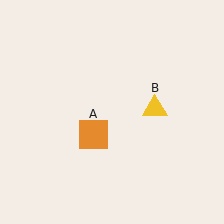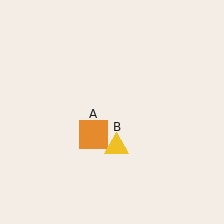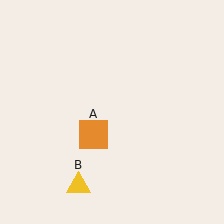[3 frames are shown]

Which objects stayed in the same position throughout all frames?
Orange square (object A) remained stationary.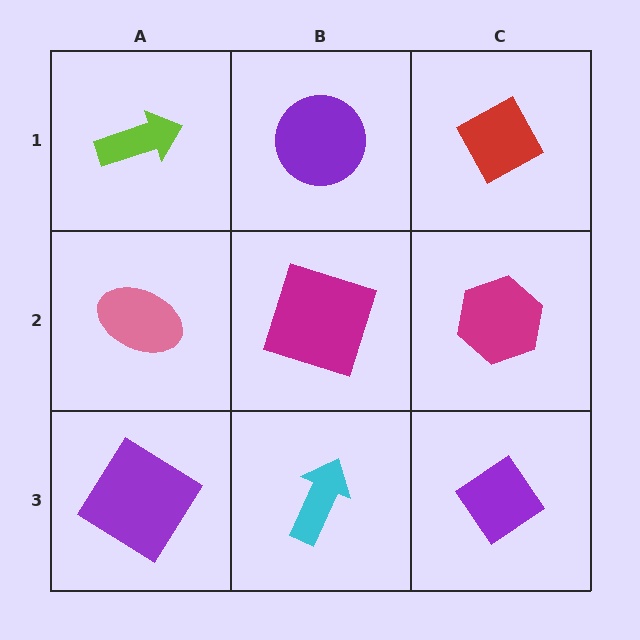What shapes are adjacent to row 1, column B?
A magenta square (row 2, column B), a lime arrow (row 1, column A), a red diamond (row 1, column C).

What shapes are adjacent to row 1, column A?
A pink ellipse (row 2, column A), a purple circle (row 1, column B).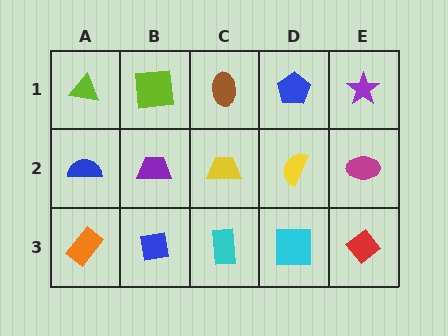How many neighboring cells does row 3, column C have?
3.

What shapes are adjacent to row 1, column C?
A yellow trapezoid (row 2, column C), a lime square (row 1, column B), a blue pentagon (row 1, column D).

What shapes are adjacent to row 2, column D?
A blue pentagon (row 1, column D), a cyan square (row 3, column D), a yellow trapezoid (row 2, column C), a magenta ellipse (row 2, column E).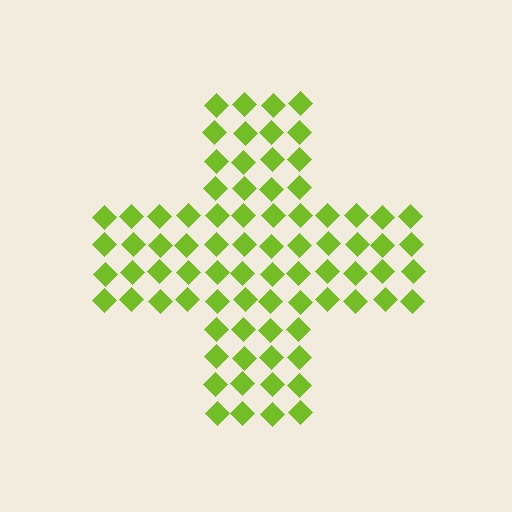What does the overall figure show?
The overall figure shows a cross.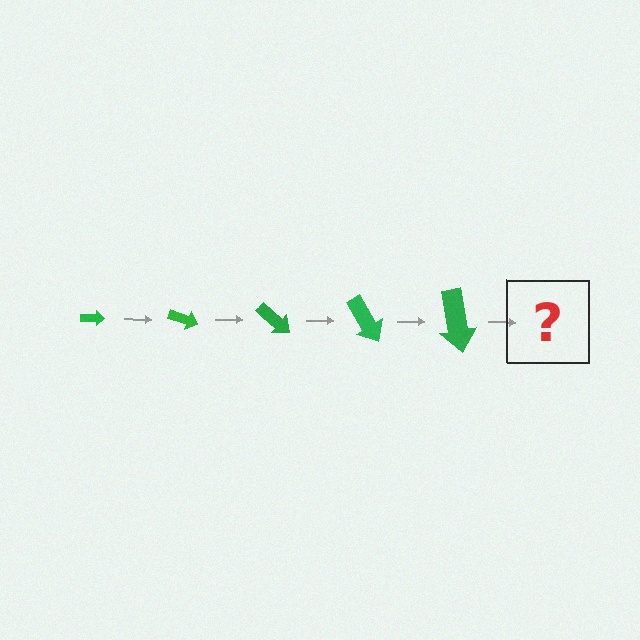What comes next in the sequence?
The next element should be an arrow, larger than the previous one and rotated 100 degrees from the start.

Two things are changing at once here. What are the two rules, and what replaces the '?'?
The two rules are that the arrow grows larger each step and it rotates 20 degrees each step. The '?' should be an arrow, larger than the previous one and rotated 100 degrees from the start.